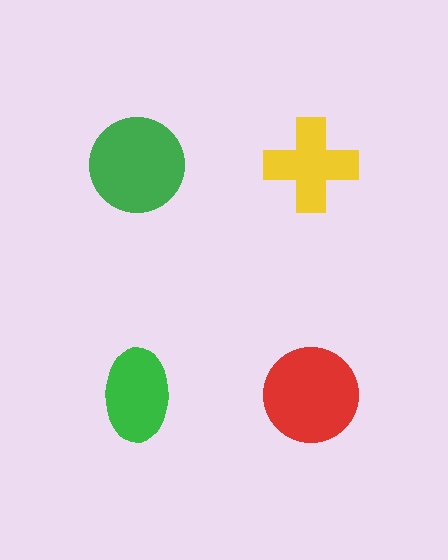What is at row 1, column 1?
A green circle.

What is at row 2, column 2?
A red circle.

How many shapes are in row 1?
2 shapes.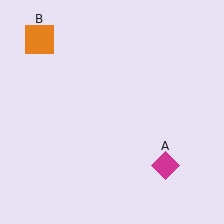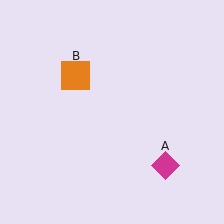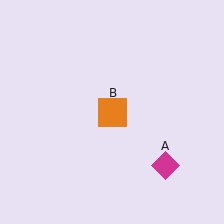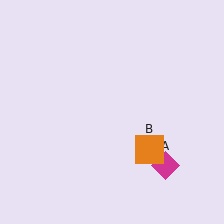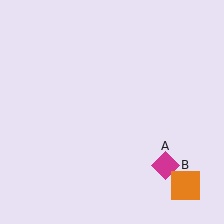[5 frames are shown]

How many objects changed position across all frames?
1 object changed position: orange square (object B).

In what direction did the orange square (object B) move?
The orange square (object B) moved down and to the right.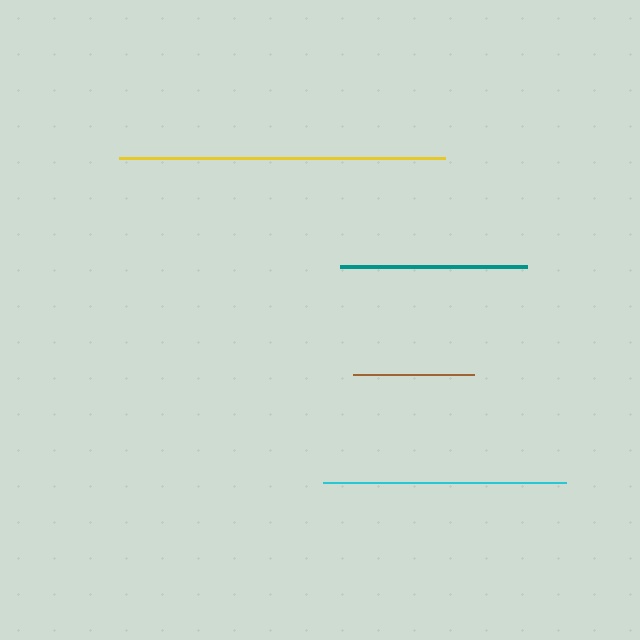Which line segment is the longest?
The yellow line is the longest at approximately 326 pixels.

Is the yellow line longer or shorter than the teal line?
The yellow line is longer than the teal line.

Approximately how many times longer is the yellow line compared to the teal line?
The yellow line is approximately 1.7 times the length of the teal line.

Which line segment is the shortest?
The brown line is the shortest at approximately 120 pixels.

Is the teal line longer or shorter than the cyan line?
The cyan line is longer than the teal line.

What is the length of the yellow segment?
The yellow segment is approximately 326 pixels long.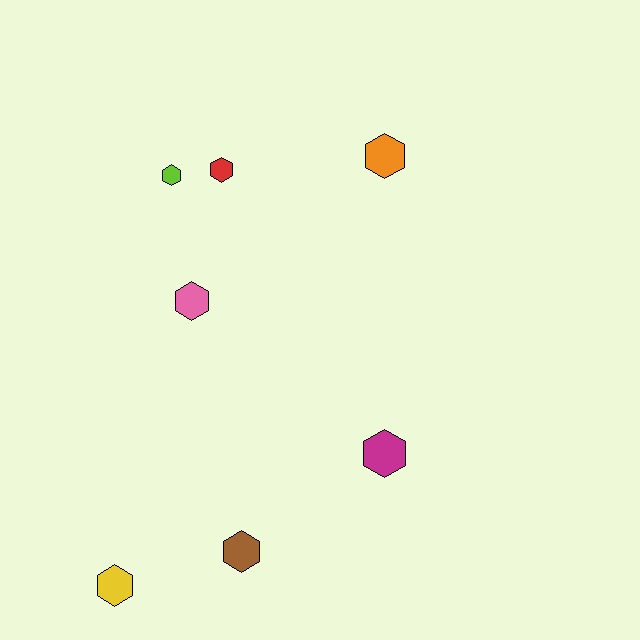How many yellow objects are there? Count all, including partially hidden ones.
There is 1 yellow object.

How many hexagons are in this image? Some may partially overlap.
There are 7 hexagons.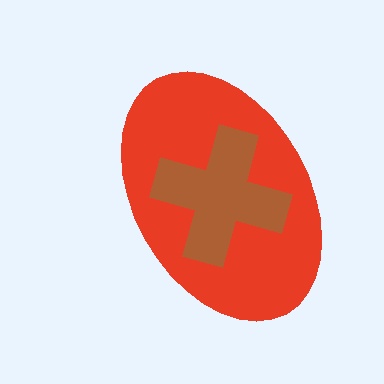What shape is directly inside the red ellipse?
The brown cross.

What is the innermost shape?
The brown cross.